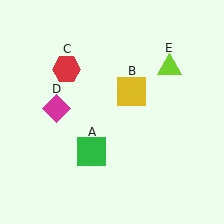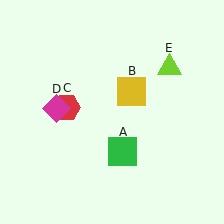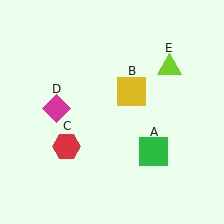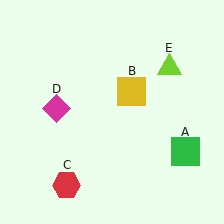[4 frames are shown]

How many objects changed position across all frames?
2 objects changed position: green square (object A), red hexagon (object C).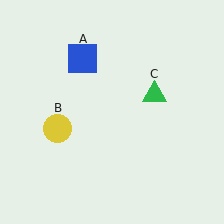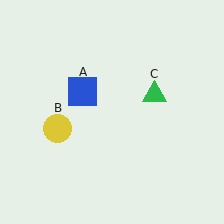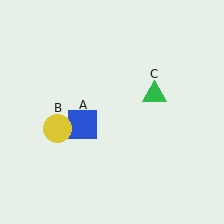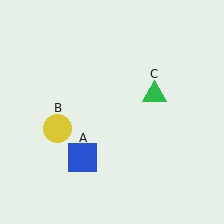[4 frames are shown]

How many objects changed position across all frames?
1 object changed position: blue square (object A).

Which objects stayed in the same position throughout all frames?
Yellow circle (object B) and green triangle (object C) remained stationary.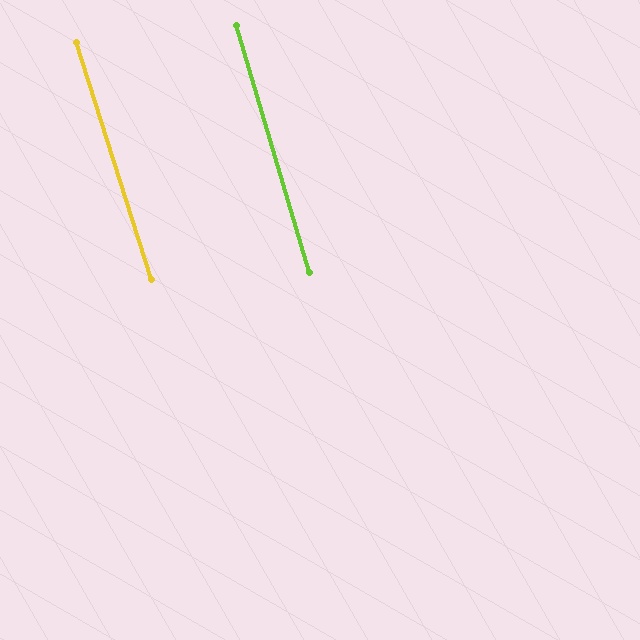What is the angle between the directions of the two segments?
Approximately 1 degree.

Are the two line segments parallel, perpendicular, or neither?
Parallel — their directions differ by only 1.0°.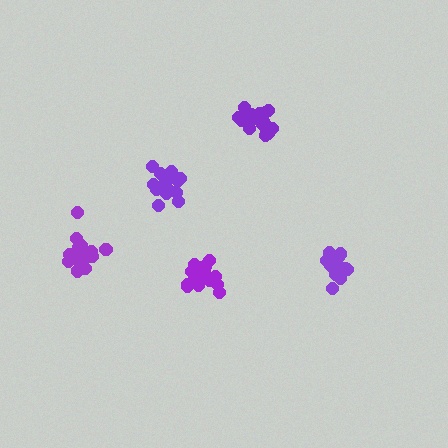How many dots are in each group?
Group 1: 14 dots, Group 2: 17 dots, Group 3: 17 dots, Group 4: 20 dots, Group 5: 14 dots (82 total).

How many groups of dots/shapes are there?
There are 5 groups.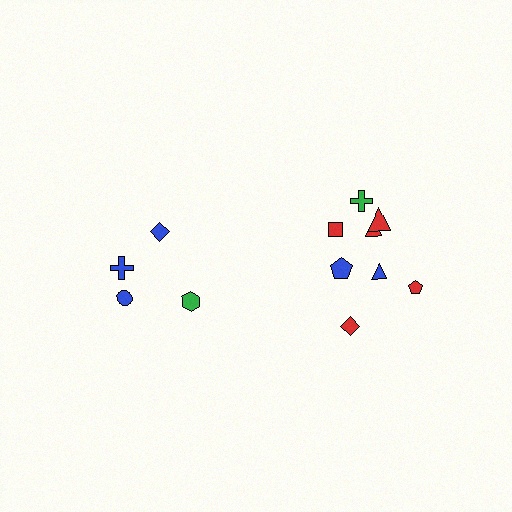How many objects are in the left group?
There are 4 objects.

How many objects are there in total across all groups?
There are 12 objects.